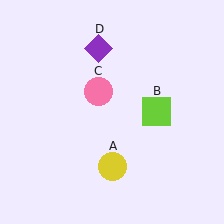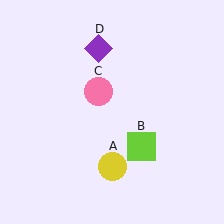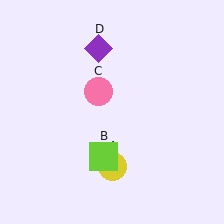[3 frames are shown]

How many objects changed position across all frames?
1 object changed position: lime square (object B).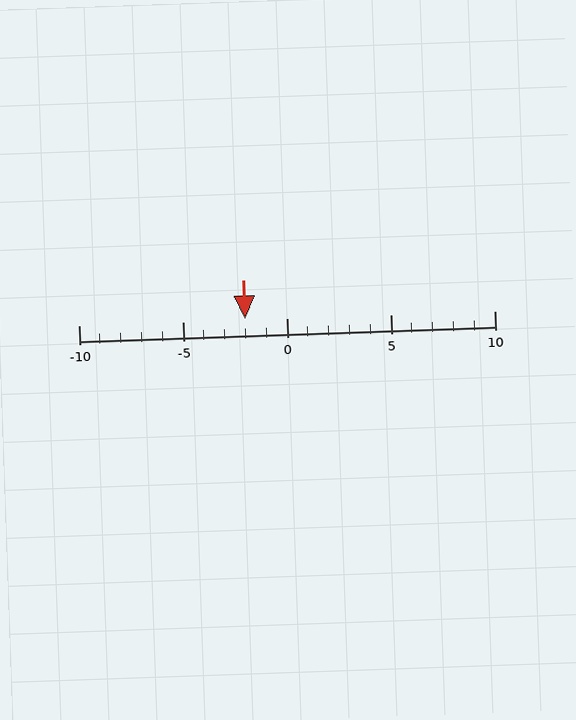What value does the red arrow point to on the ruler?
The red arrow points to approximately -2.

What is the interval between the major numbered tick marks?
The major tick marks are spaced 5 units apart.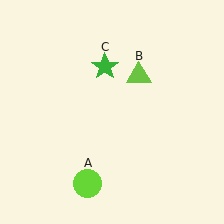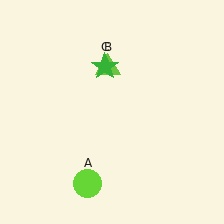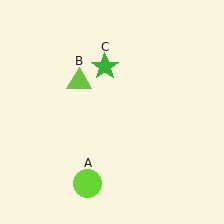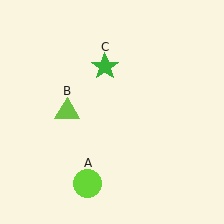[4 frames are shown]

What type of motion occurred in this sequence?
The lime triangle (object B) rotated counterclockwise around the center of the scene.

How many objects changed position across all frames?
1 object changed position: lime triangle (object B).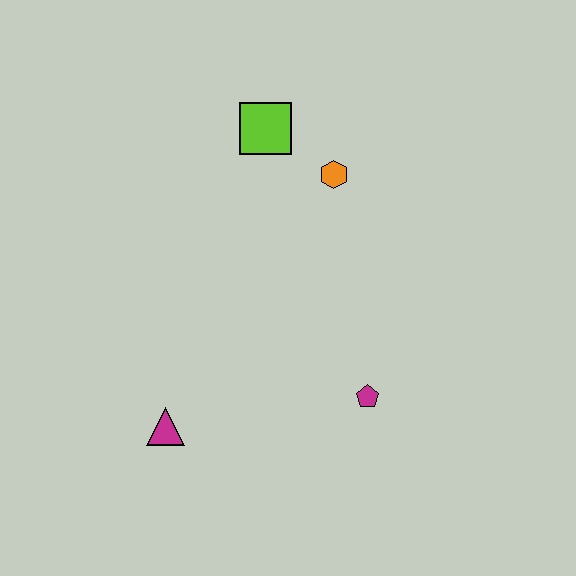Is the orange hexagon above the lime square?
No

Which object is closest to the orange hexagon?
The lime square is closest to the orange hexagon.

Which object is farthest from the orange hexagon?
The magenta triangle is farthest from the orange hexagon.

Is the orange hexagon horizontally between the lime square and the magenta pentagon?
Yes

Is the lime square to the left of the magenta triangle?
No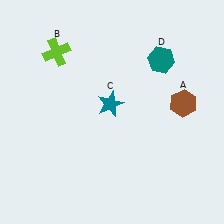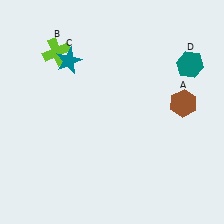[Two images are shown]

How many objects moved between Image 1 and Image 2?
2 objects moved between the two images.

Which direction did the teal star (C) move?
The teal star (C) moved up.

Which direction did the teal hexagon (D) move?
The teal hexagon (D) moved right.